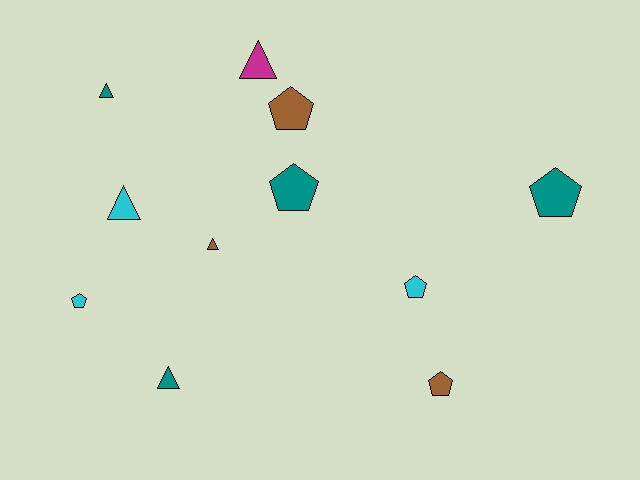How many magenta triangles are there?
There is 1 magenta triangle.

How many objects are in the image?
There are 11 objects.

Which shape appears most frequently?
Pentagon, with 6 objects.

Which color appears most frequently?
Teal, with 4 objects.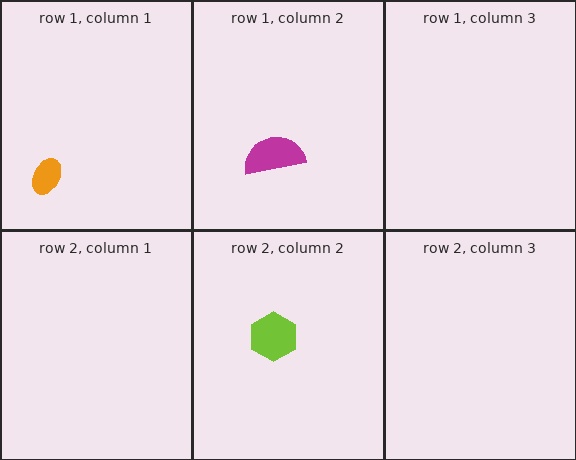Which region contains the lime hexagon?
The row 2, column 2 region.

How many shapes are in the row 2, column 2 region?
1.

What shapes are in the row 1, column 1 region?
The orange ellipse.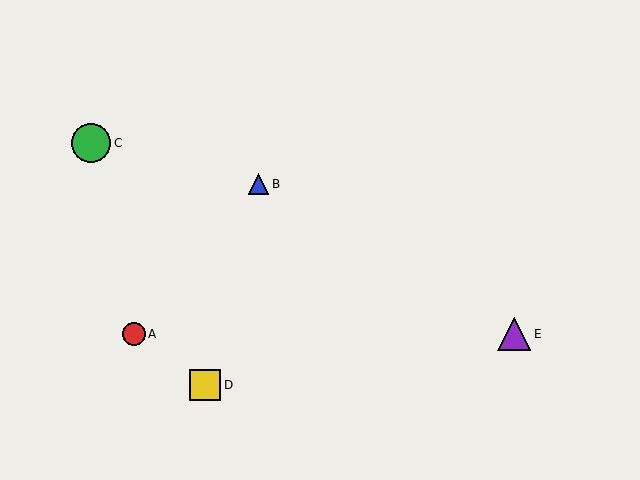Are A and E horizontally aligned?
Yes, both are at y≈334.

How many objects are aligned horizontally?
2 objects (A, E) are aligned horizontally.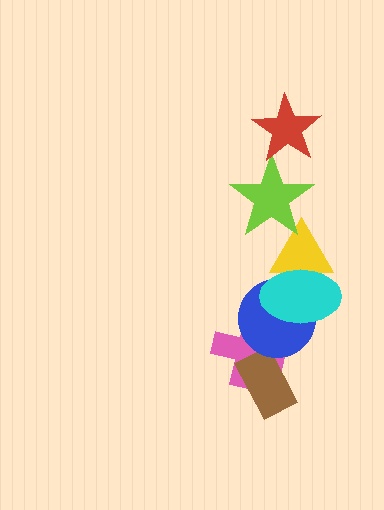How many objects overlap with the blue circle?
2 objects overlap with the blue circle.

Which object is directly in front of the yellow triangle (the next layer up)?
The lime star is directly in front of the yellow triangle.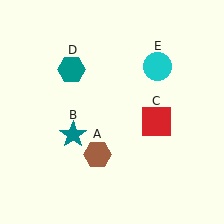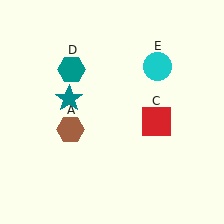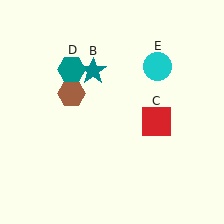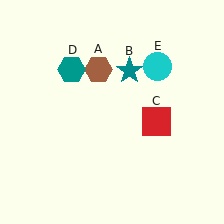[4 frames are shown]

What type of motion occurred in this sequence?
The brown hexagon (object A), teal star (object B) rotated clockwise around the center of the scene.